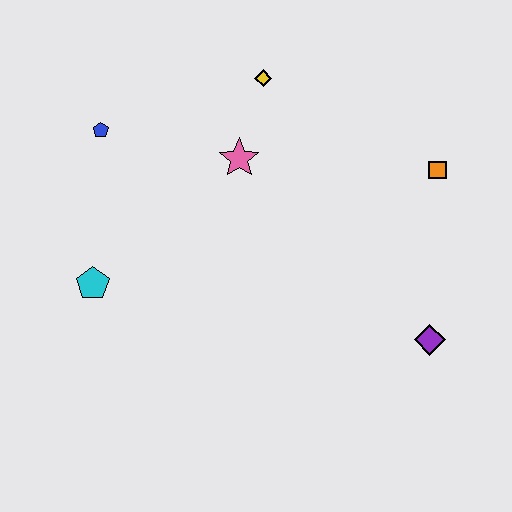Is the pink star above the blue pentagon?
No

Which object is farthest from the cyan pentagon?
The orange square is farthest from the cyan pentagon.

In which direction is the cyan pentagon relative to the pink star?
The cyan pentagon is to the left of the pink star.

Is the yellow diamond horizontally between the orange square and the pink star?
Yes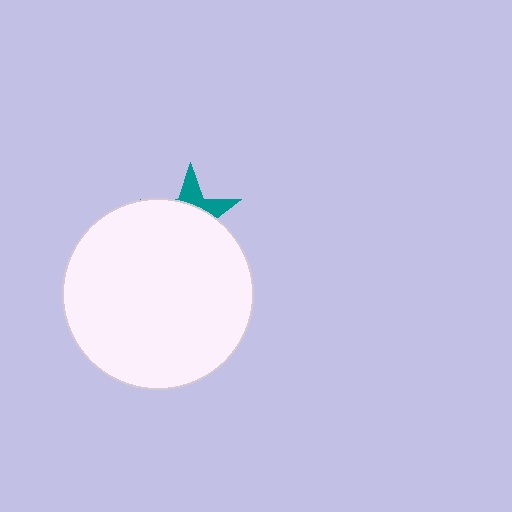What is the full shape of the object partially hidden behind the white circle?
The partially hidden object is a teal star.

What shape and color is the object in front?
The object in front is a white circle.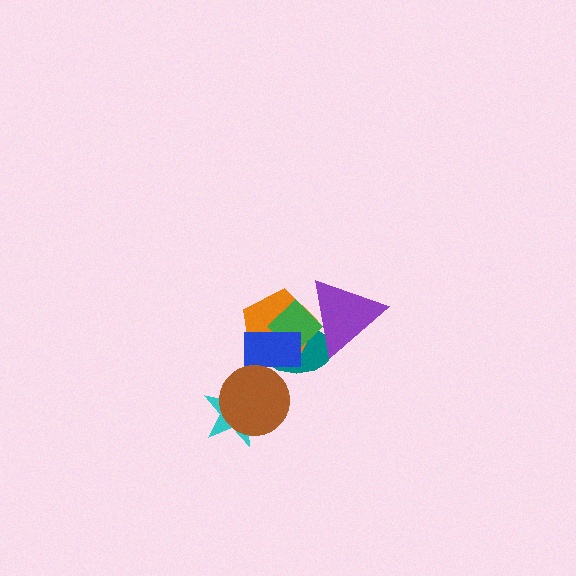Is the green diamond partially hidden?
Yes, it is partially covered by another shape.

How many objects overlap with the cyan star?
1 object overlaps with the cyan star.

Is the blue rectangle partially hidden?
Yes, it is partially covered by another shape.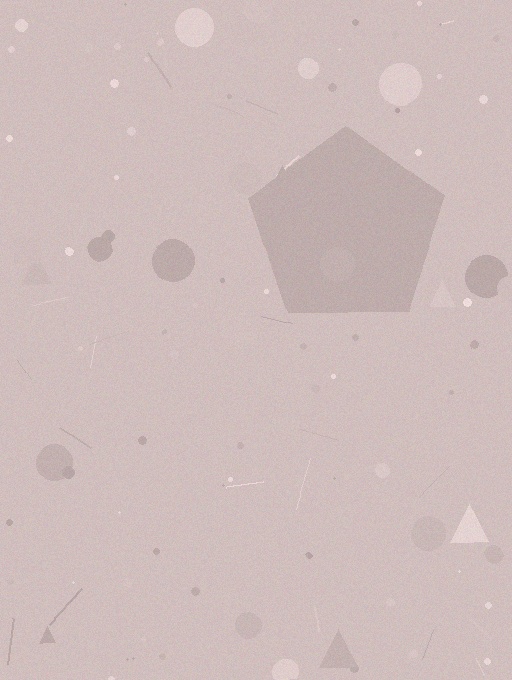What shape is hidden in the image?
A pentagon is hidden in the image.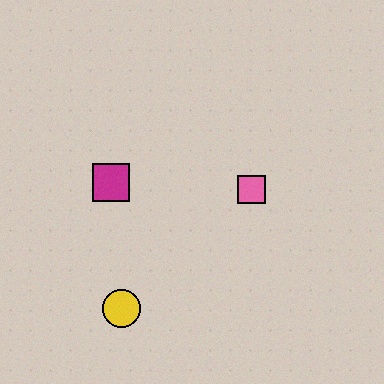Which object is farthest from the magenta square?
The pink square is farthest from the magenta square.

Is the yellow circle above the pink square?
No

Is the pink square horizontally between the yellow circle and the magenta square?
No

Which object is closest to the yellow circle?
The magenta square is closest to the yellow circle.